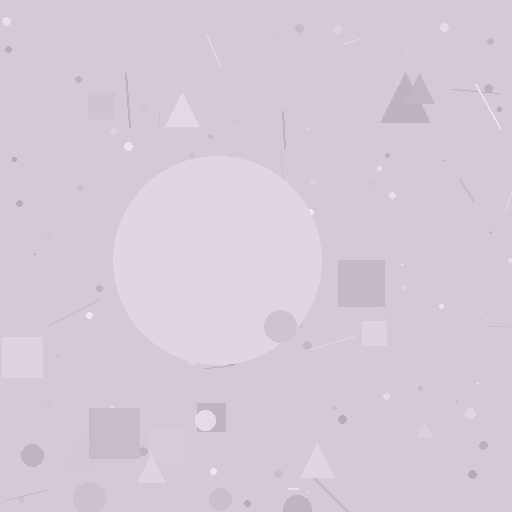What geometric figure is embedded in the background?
A circle is embedded in the background.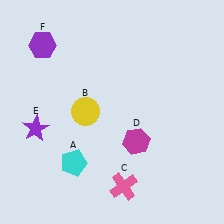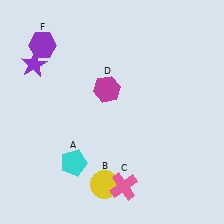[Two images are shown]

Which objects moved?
The objects that moved are: the yellow circle (B), the magenta hexagon (D), the purple star (E).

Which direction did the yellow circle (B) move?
The yellow circle (B) moved down.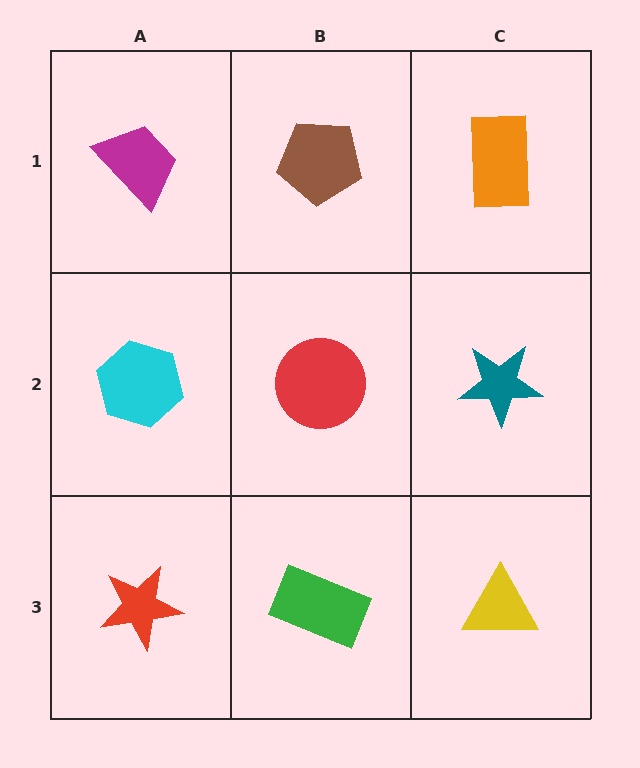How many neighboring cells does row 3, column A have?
2.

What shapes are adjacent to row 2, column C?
An orange rectangle (row 1, column C), a yellow triangle (row 3, column C), a red circle (row 2, column B).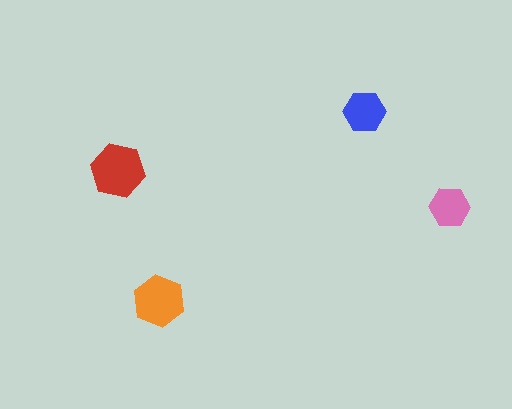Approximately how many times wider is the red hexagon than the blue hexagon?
About 1.5 times wider.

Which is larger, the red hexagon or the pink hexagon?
The red one.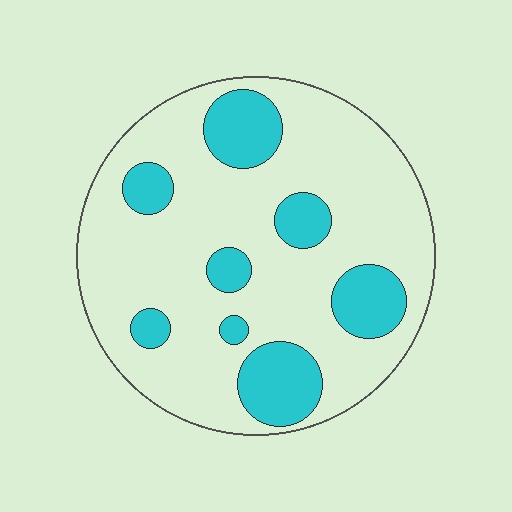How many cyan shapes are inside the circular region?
8.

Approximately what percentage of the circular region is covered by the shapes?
Approximately 25%.